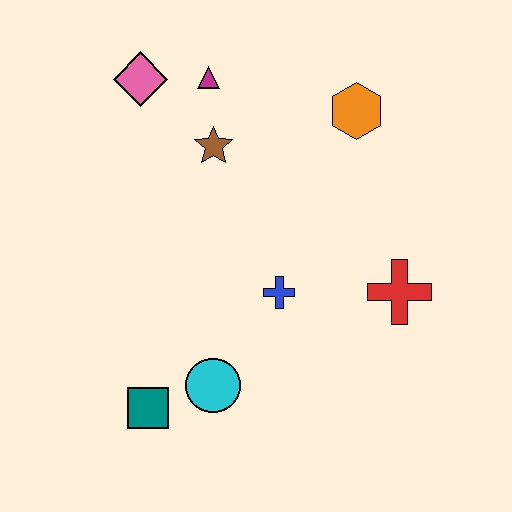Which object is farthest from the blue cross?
The pink diamond is farthest from the blue cross.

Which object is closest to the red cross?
The blue cross is closest to the red cross.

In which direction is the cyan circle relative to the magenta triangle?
The cyan circle is below the magenta triangle.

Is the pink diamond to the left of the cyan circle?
Yes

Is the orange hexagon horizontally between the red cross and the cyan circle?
Yes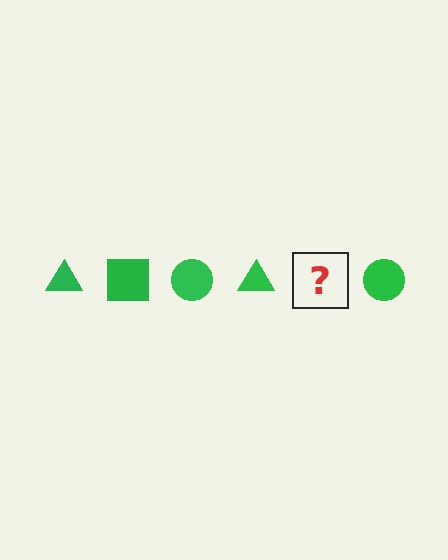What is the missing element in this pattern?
The missing element is a green square.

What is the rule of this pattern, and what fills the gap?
The rule is that the pattern cycles through triangle, square, circle shapes in green. The gap should be filled with a green square.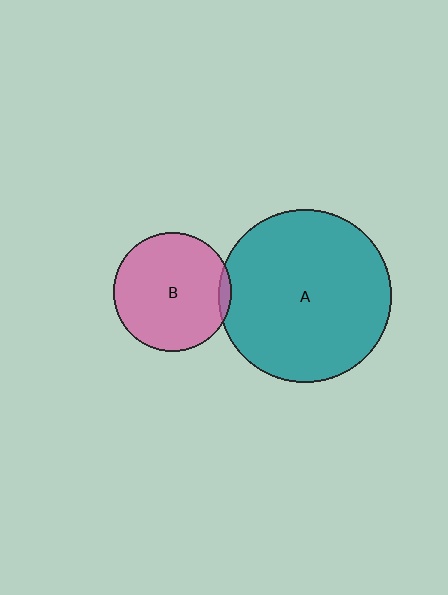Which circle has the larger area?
Circle A (teal).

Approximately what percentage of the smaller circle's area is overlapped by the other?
Approximately 5%.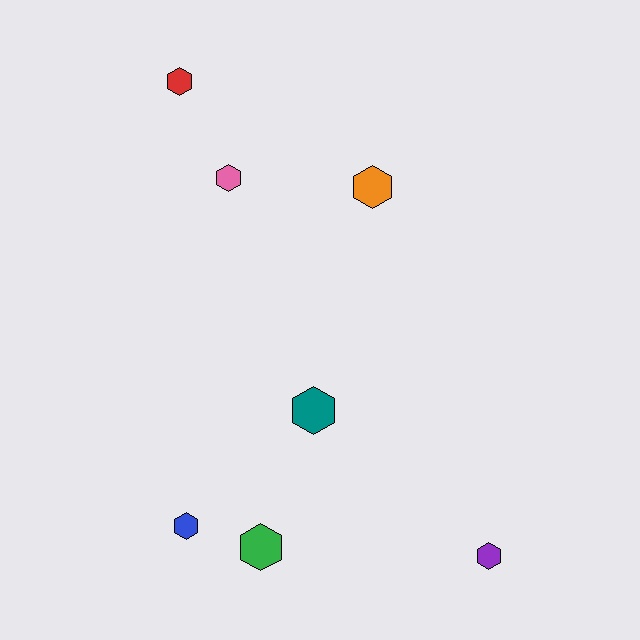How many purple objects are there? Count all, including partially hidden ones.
There is 1 purple object.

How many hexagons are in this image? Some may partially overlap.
There are 7 hexagons.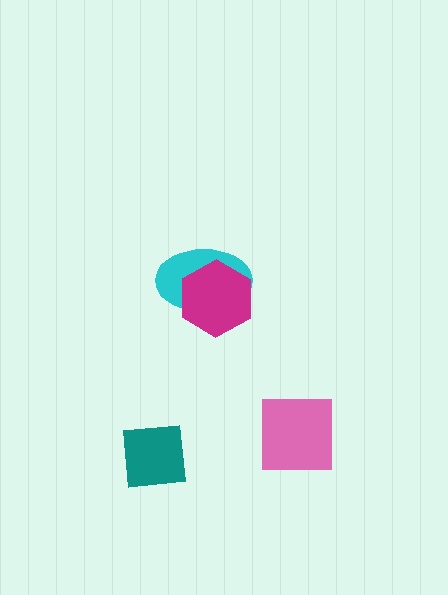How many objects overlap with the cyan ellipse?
1 object overlaps with the cyan ellipse.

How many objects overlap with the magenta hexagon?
1 object overlaps with the magenta hexagon.